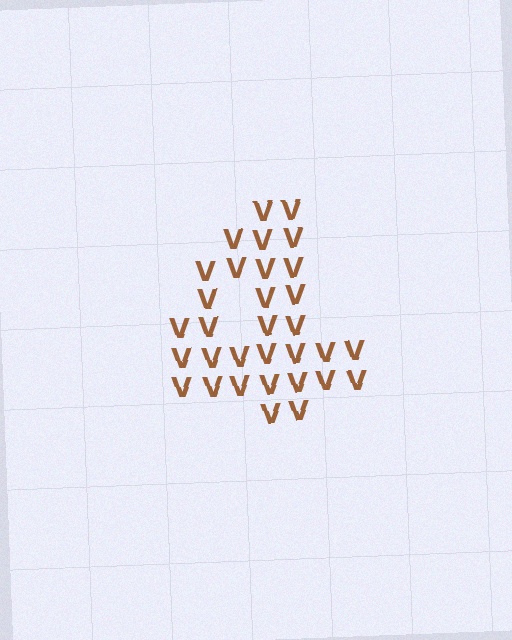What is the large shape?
The large shape is the digit 4.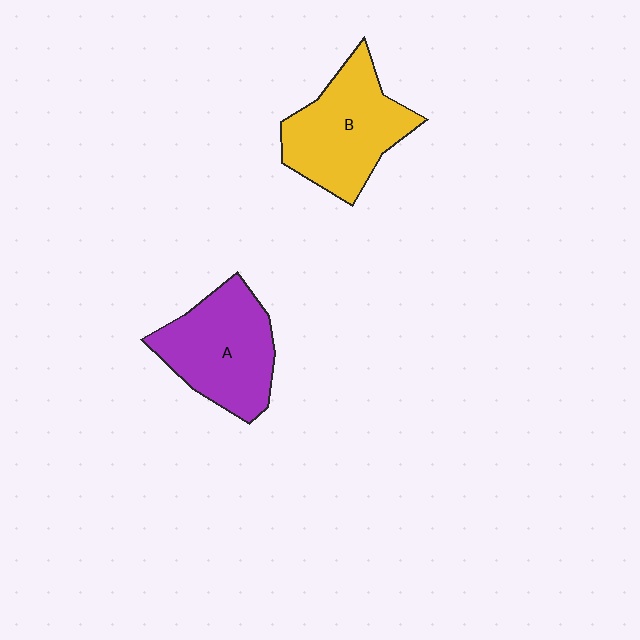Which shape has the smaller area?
Shape A (purple).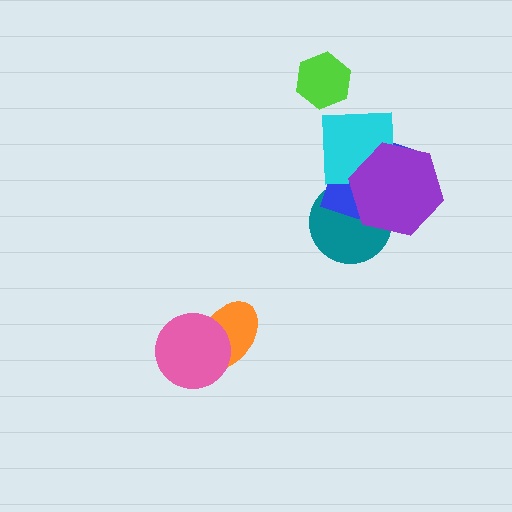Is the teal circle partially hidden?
Yes, it is partially covered by another shape.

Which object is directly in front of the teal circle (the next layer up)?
The blue square is directly in front of the teal circle.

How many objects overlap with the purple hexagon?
3 objects overlap with the purple hexagon.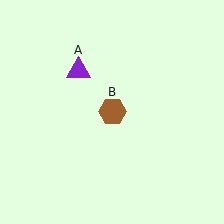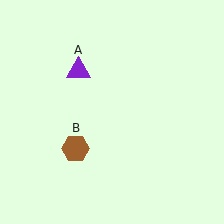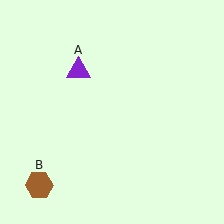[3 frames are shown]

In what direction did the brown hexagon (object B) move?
The brown hexagon (object B) moved down and to the left.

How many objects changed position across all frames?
1 object changed position: brown hexagon (object B).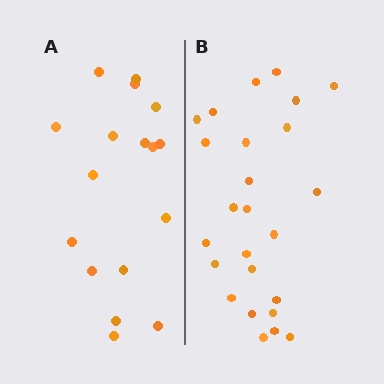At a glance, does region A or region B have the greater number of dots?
Region B (the right region) has more dots.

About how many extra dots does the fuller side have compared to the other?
Region B has roughly 8 or so more dots than region A.